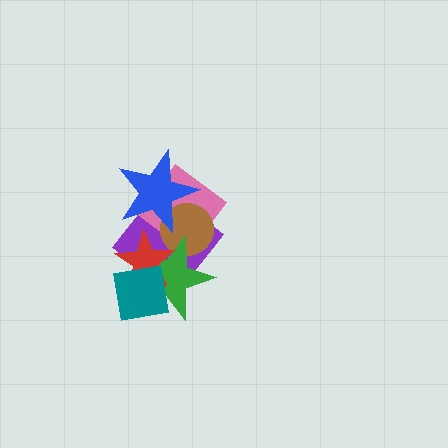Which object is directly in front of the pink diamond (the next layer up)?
The brown circle is directly in front of the pink diamond.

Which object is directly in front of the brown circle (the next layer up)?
The blue star is directly in front of the brown circle.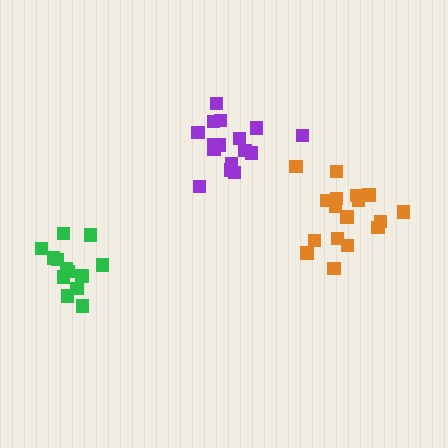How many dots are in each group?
Group 1: 16 dots, Group 2: 13 dots, Group 3: 17 dots (46 total).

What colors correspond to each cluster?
The clusters are colored: purple, green, orange.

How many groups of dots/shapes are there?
There are 3 groups.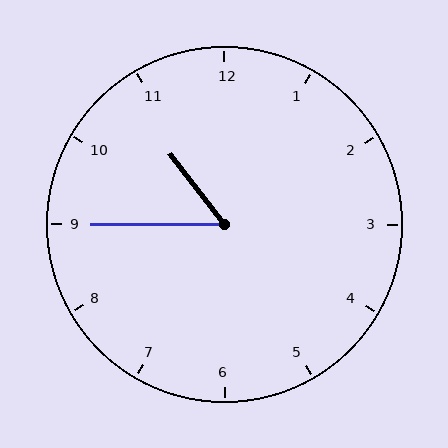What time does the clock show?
10:45.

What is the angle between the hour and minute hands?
Approximately 52 degrees.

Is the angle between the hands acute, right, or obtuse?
It is acute.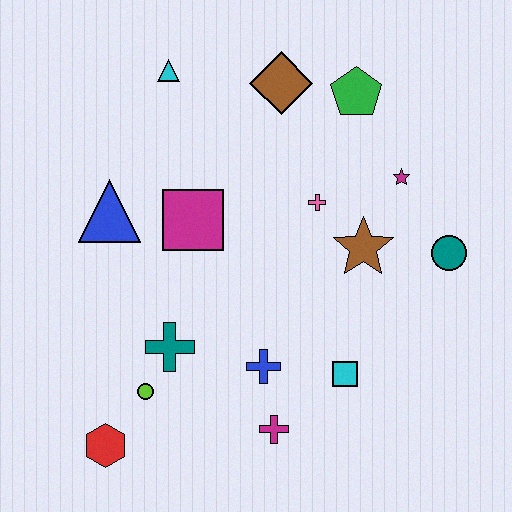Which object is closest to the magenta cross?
The blue cross is closest to the magenta cross.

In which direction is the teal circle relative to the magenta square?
The teal circle is to the right of the magenta square.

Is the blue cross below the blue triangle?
Yes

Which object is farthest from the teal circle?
The red hexagon is farthest from the teal circle.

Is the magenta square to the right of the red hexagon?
Yes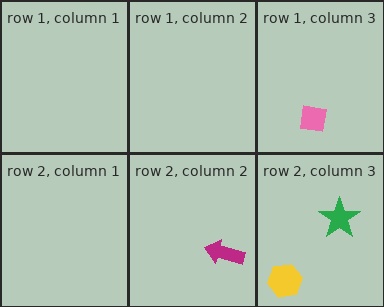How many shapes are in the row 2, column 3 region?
2.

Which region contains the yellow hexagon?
The row 2, column 3 region.